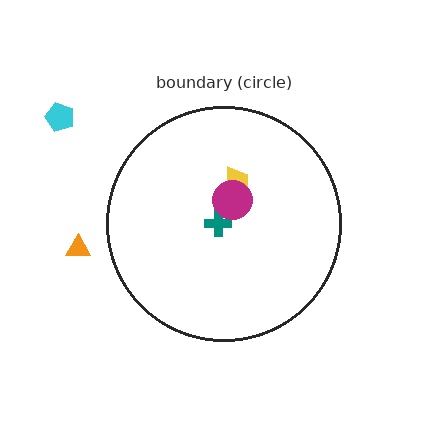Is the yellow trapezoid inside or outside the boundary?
Inside.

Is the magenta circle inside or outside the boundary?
Inside.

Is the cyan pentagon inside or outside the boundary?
Outside.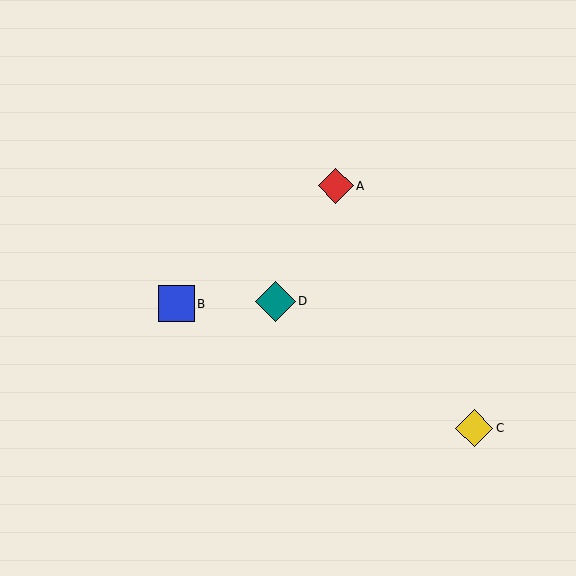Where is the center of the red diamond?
The center of the red diamond is at (336, 186).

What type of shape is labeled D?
Shape D is a teal diamond.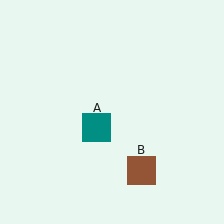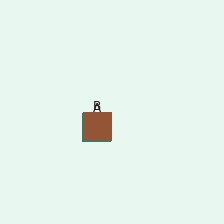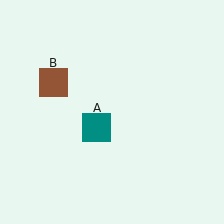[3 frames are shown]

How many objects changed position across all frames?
1 object changed position: brown square (object B).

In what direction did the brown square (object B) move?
The brown square (object B) moved up and to the left.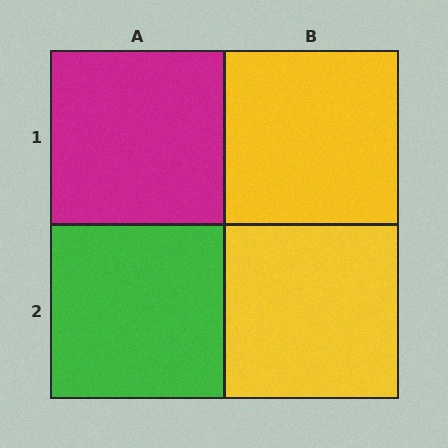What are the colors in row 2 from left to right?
Green, yellow.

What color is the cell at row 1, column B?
Yellow.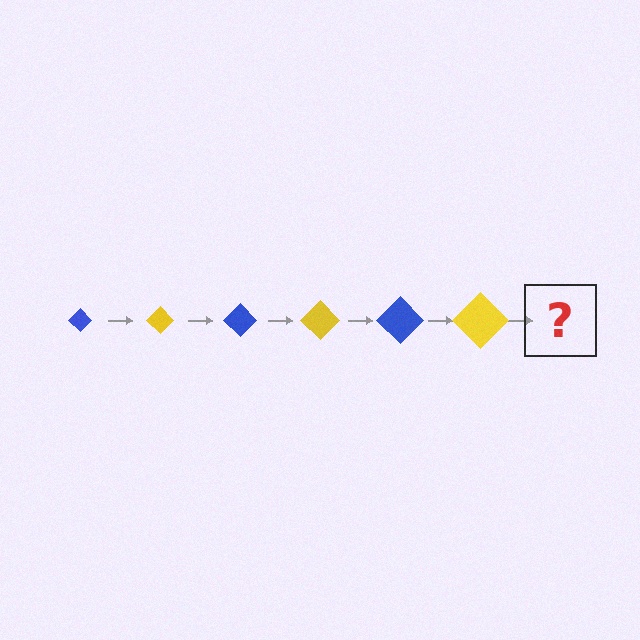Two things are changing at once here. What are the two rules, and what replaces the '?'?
The two rules are that the diamond grows larger each step and the color cycles through blue and yellow. The '?' should be a blue diamond, larger than the previous one.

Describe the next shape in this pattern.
It should be a blue diamond, larger than the previous one.